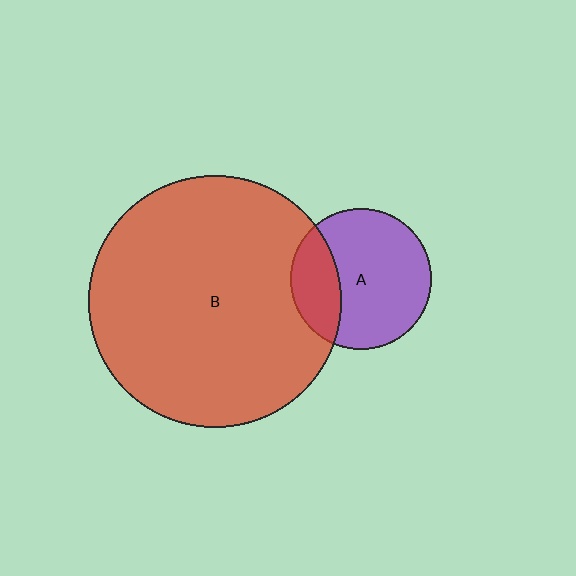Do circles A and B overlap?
Yes.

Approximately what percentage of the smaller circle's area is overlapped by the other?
Approximately 25%.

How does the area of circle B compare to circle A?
Approximately 3.2 times.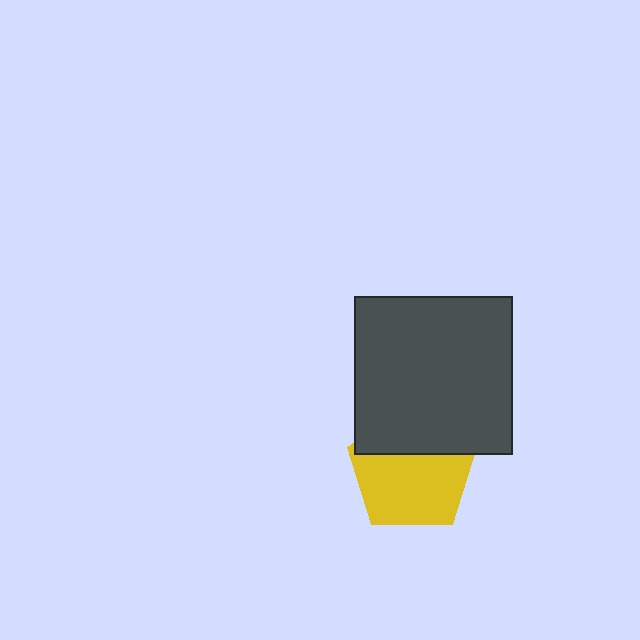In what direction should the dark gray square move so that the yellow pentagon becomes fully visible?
The dark gray square should move up. That is the shortest direction to clear the overlap and leave the yellow pentagon fully visible.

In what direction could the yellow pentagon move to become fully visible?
The yellow pentagon could move down. That would shift it out from behind the dark gray square entirely.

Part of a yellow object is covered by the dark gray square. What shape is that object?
It is a pentagon.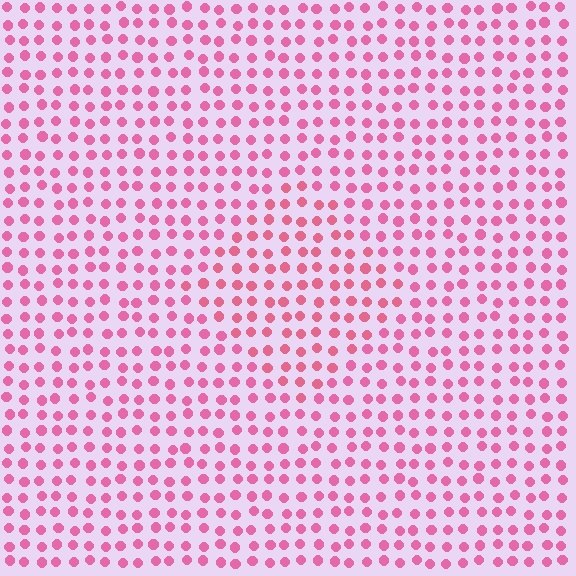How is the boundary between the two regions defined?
The boundary is defined purely by a slight shift in hue (about 14 degrees). Spacing, size, and orientation are identical on both sides.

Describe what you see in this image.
The image is filled with small pink elements in a uniform arrangement. A diamond-shaped region is visible where the elements are tinted to a slightly different hue, forming a subtle color boundary.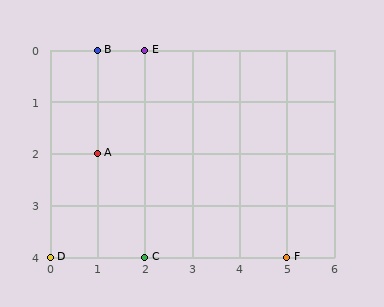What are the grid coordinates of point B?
Point B is at grid coordinates (1, 0).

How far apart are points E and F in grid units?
Points E and F are 3 columns and 4 rows apart (about 5.0 grid units diagonally).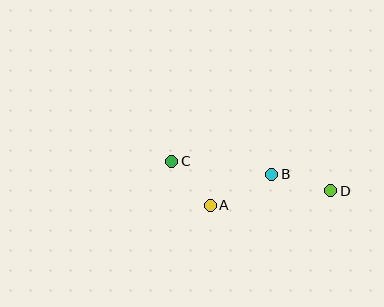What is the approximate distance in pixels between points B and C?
The distance between B and C is approximately 101 pixels.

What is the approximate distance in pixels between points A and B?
The distance between A and B is approximately 69 pixels.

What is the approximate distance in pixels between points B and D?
The distance between B and D is approximately 61 pixels.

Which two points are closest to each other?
Points A and C are closest to each other.